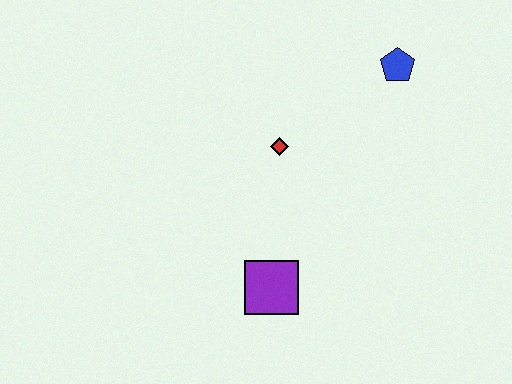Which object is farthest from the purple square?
The blue pentagon is farthest from the purple square.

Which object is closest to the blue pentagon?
The red diamond is closest to the blue pentagon.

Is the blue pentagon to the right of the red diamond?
Yes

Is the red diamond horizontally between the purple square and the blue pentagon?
Yes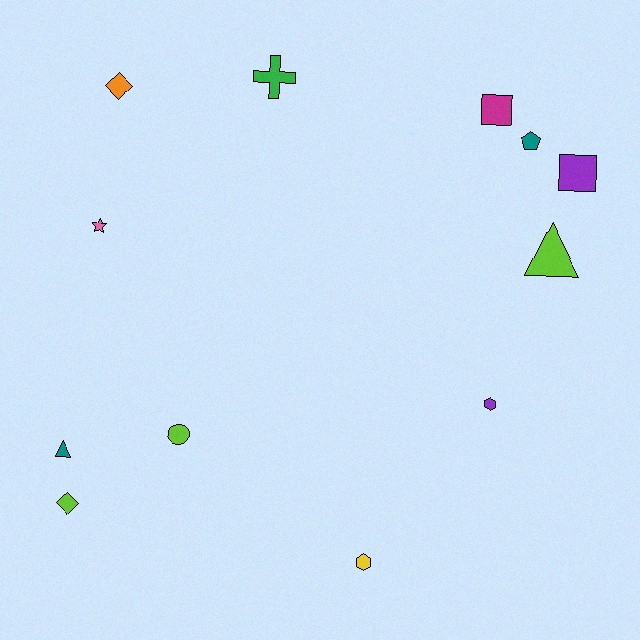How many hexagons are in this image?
There are 2 hexagons.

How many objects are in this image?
There are 12 objects.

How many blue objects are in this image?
There are no blue objects.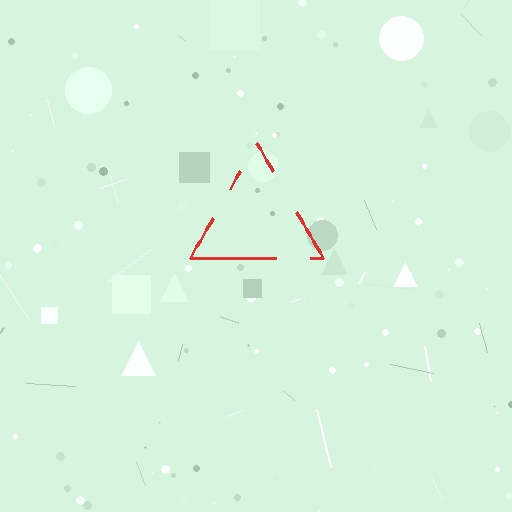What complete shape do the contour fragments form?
The contour fragments form a triangle.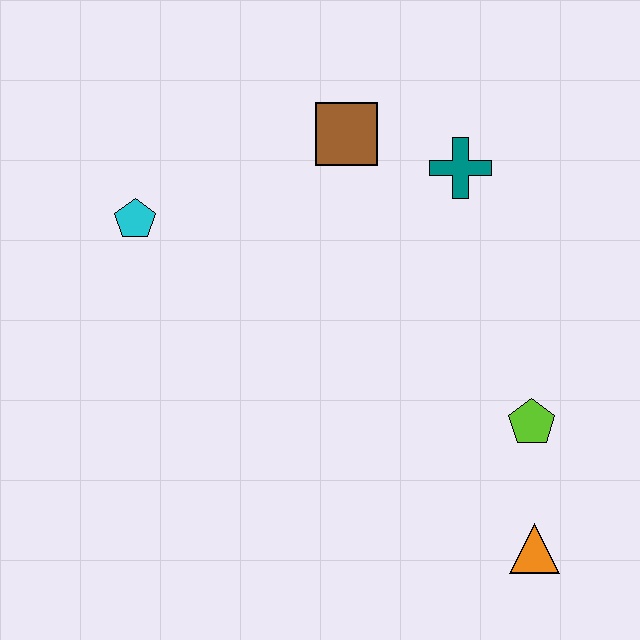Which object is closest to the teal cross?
The brown square is closest to the teal cross.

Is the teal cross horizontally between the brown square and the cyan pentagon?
No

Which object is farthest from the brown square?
The orange triangle is farthest from the brown square.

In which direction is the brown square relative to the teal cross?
The brown square is to the left of the teal cross.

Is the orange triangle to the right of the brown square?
Yes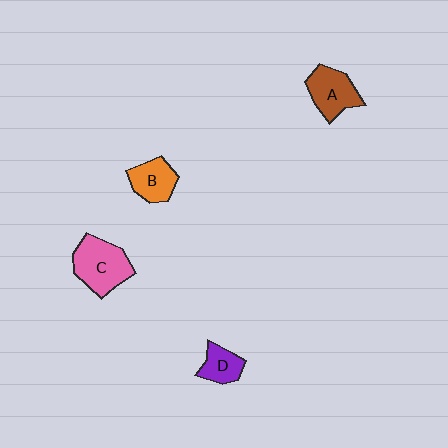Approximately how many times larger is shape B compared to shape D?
Approximately 1.3 times.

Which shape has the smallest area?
Shape D (purple).